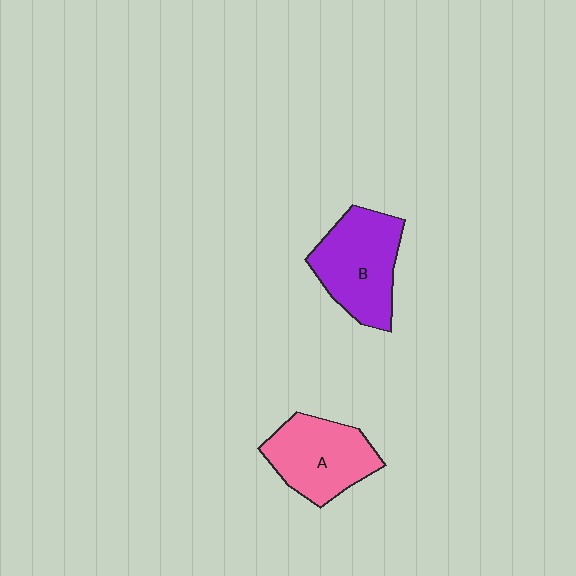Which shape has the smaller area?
Shape A (pink).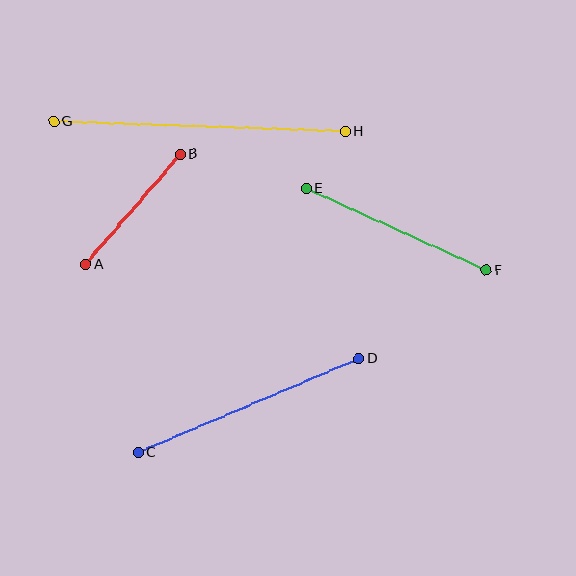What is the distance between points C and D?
The distance is approximately 239 pixels.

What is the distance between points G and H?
The distance is approximately 292 pixels.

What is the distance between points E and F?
The distance is approximately 198 pixels.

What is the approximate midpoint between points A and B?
The midpoint is at approximately (133, 209) pixels.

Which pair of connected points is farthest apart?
Points G and H are farthest apart.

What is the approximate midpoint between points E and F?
The midpoint is at approximately (396, 229) pixels.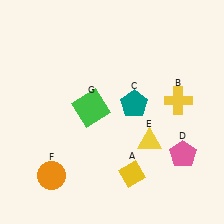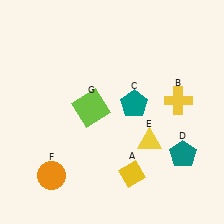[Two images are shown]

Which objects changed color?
D changed from pink to teal. G changed from green to lime.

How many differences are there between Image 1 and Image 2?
There are 2 differences between the two images.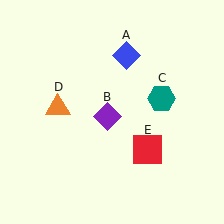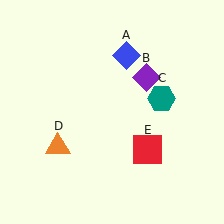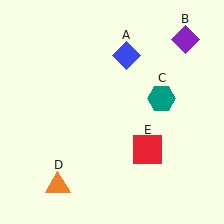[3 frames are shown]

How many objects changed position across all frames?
2 objects changed position: purple diamond (object B), orange triangle (object D).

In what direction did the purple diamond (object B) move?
The purple diamond (object B) moved up and to the right.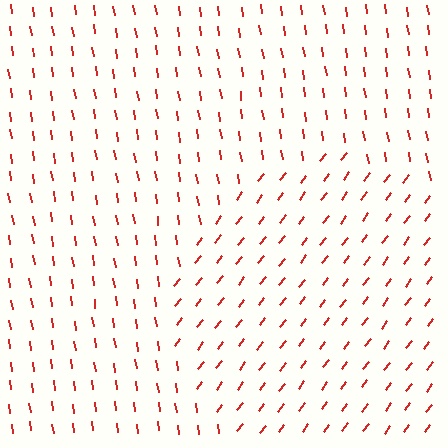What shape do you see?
I see a circle.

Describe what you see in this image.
The image is filled with small red line segments. A circle region in the image has lines oriented differently from the surrounding lines, creating a visible texture boundary.